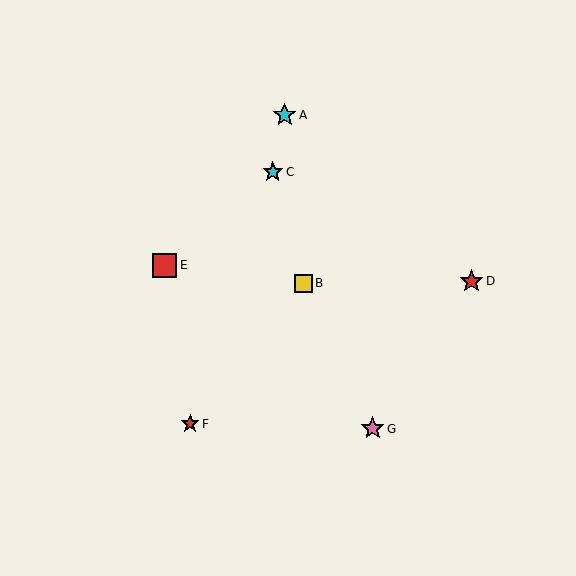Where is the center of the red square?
The center of the red square is at (165, 265).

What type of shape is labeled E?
Shape E is a red square.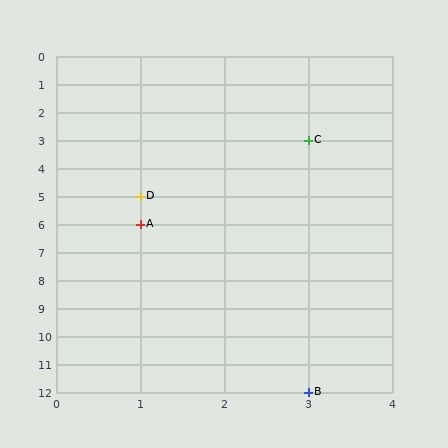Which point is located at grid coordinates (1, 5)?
Point D is at (1, 5).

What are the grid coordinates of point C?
Point C is at grid coordinates (3, 3).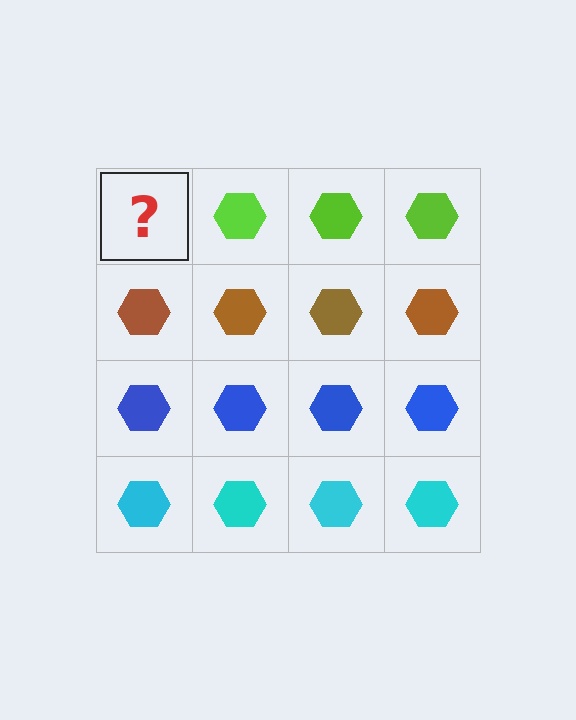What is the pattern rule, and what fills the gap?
The rule is that each row has a consistent color. The gap should be filled with a lime hexagon.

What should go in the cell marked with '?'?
The missing cell should contain a lime hexagon.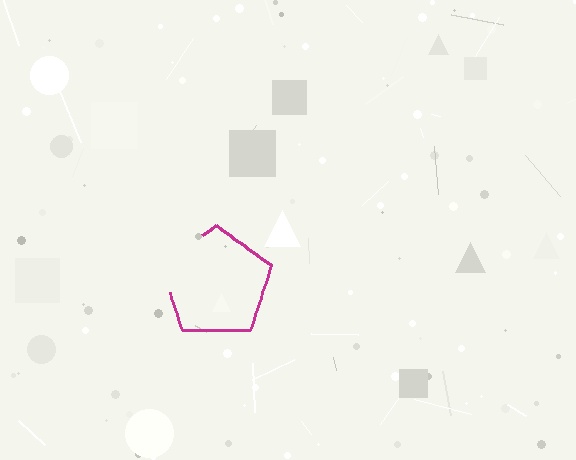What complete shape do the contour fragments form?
The contour fragments form a pentagon.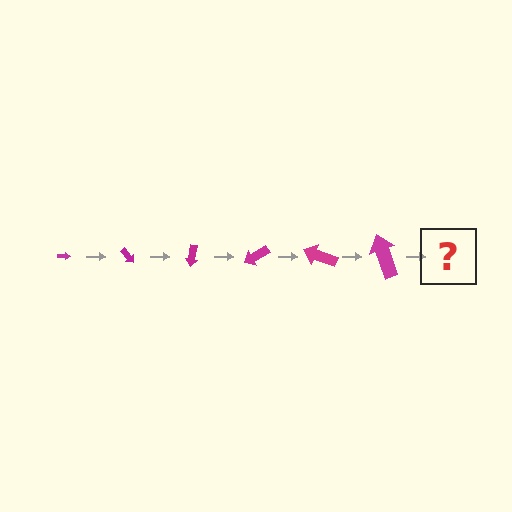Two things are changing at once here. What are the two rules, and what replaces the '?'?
The two rules are that the arrow grows larger each step and it rotates 50 degrees each step. The '?' should be an arrow, larger than the previous one and rotated 300 degrees from the start.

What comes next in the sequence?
The next element should be an arrow, larger than the previous one and rotated 300 degrees from the start.